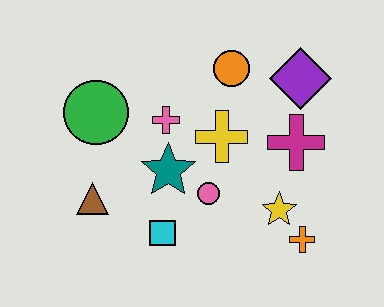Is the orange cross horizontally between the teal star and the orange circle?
No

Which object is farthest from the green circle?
The orange cross is farthest from the green circle.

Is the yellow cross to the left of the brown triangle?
No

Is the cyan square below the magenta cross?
Yes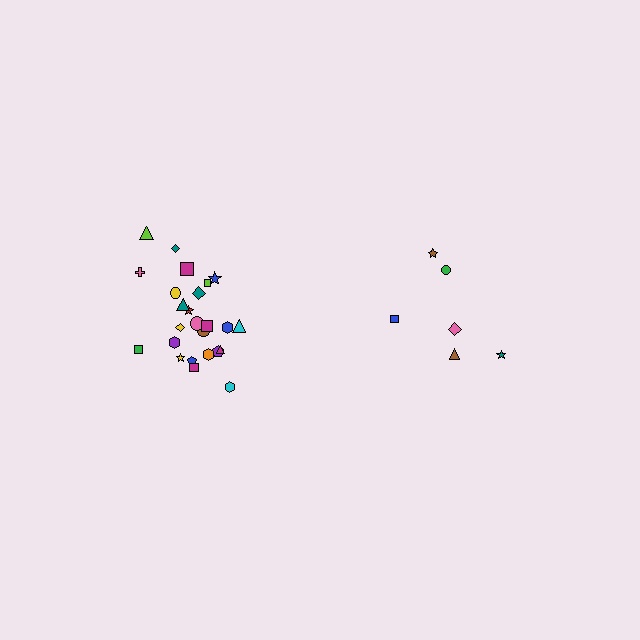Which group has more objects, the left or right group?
The left group.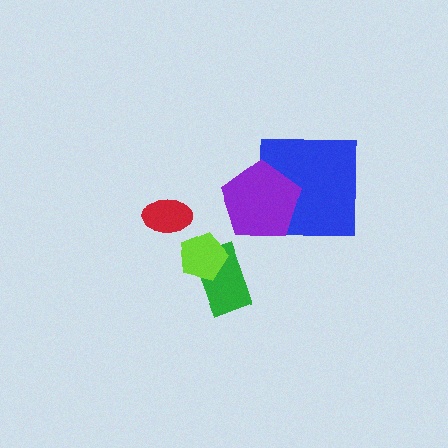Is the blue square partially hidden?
Yes, it is partially covered by another shape.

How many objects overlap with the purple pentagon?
1 object overlaps with the purple pentagon.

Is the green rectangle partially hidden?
Yes, it is partially covered by another shape.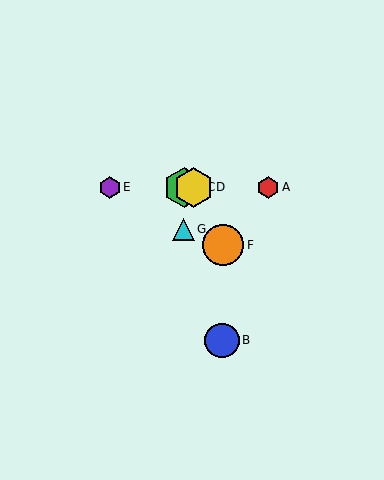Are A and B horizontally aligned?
No, A is at y≈187 and B is at y≈340.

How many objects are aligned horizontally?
4 objects (A, C, D, E) are aligned horizontally.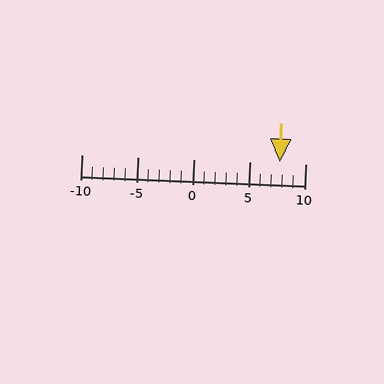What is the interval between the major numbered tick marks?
The major tick marks are spaced 5 units apart.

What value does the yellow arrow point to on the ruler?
The yellow arrow points to approximately 8.